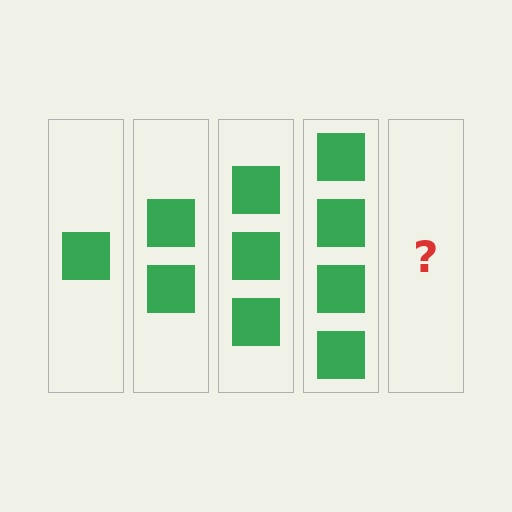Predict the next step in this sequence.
The next step is 5 squares.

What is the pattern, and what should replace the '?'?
The pattern is that each step adds one more square. The '?' should be 5 squares.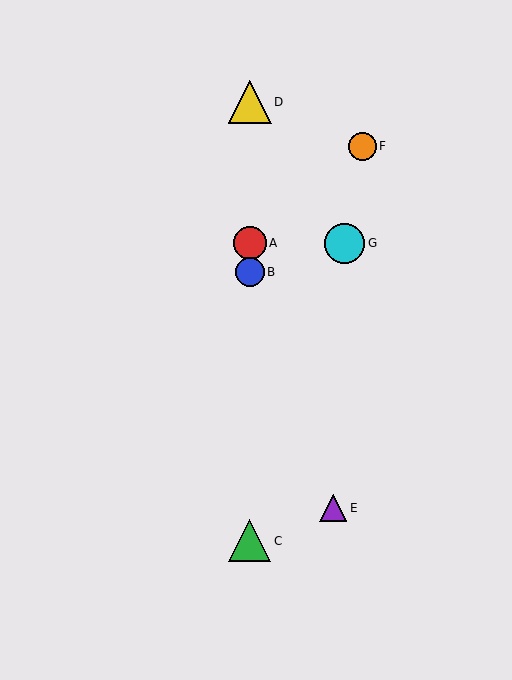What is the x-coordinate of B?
Object B is at x≈250.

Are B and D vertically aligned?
Yes, both are at x≈250.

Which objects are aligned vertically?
Objects A, B, C, D are aligned vertically.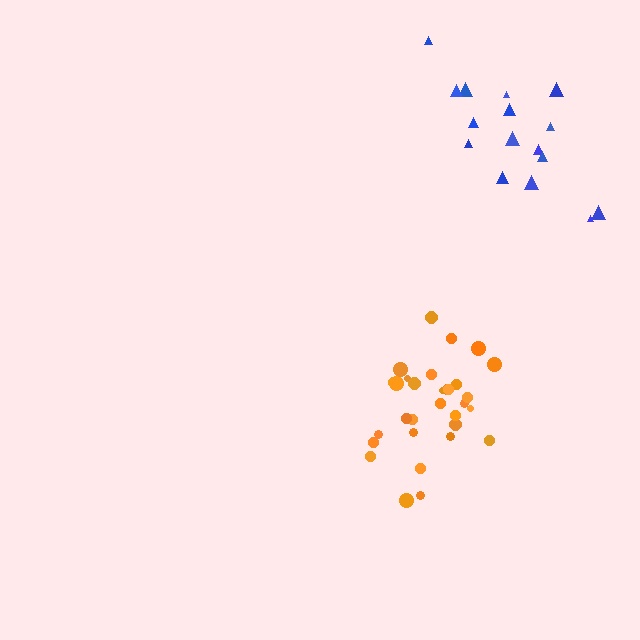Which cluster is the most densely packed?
Orange.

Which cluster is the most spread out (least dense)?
Blue.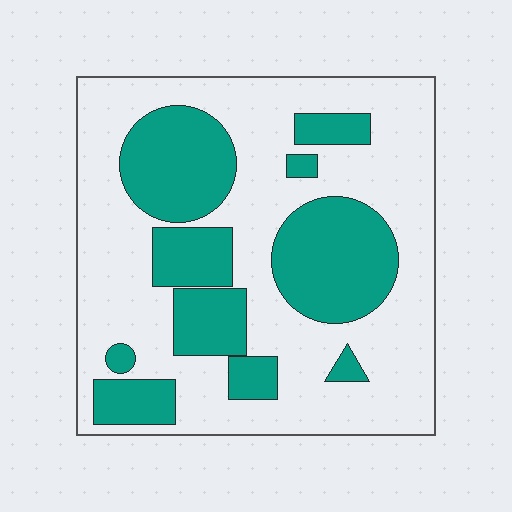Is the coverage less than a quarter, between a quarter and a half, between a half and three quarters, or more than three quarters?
Between a quarter and a half.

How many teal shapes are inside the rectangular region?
10.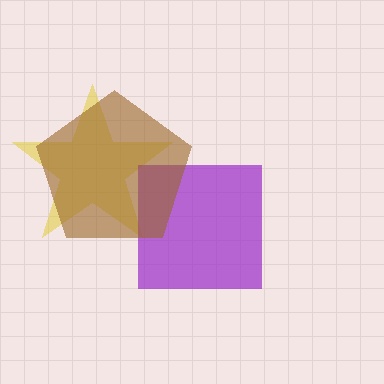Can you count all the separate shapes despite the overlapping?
Yes, there are 3 separate shapes.